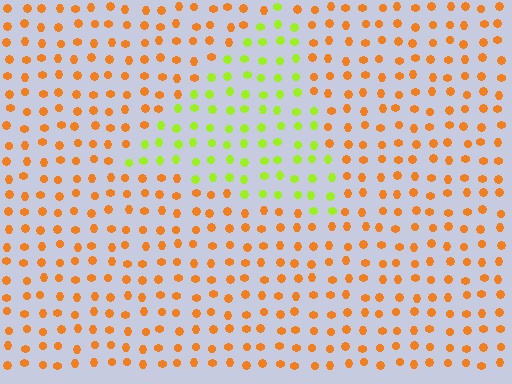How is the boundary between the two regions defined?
The boundary is defined purely by a slight shift in hue (about 58 degrees). Spacing, size, and orientation are identical on both sides.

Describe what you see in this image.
The image is filled with small orange elements in a uniform arrangement. A triangle-shaped region is visible where the elements are tinted to a slightly different hue, forming a subtle color boundary.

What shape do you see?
I see a triangle.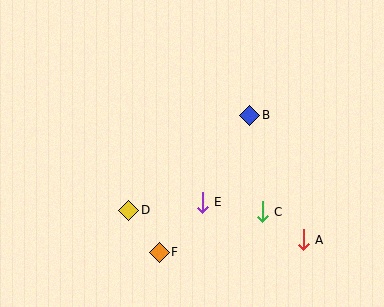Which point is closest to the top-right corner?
Point B is closest to the top-right corner.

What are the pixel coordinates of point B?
Point B is at (250, 115).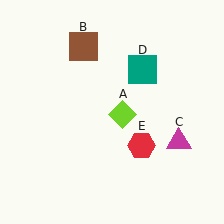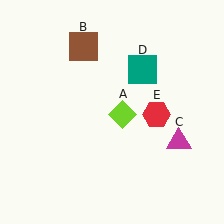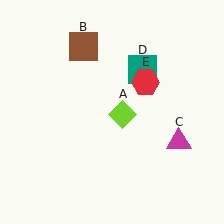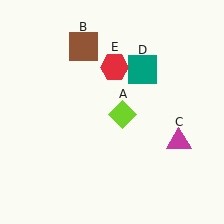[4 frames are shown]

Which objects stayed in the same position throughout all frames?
Lime diamond (object A) and brown square (object B) and magenta triangle (object C) and teal square (object D) remained stationary.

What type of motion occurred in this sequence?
The red hexagon (object E) rotated counterclockwise around the center of the scene.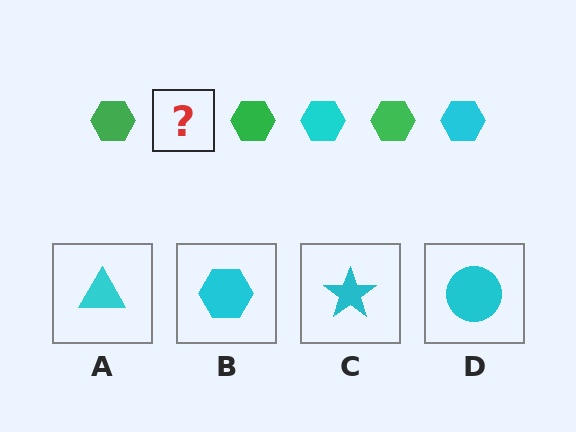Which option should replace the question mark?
Option B.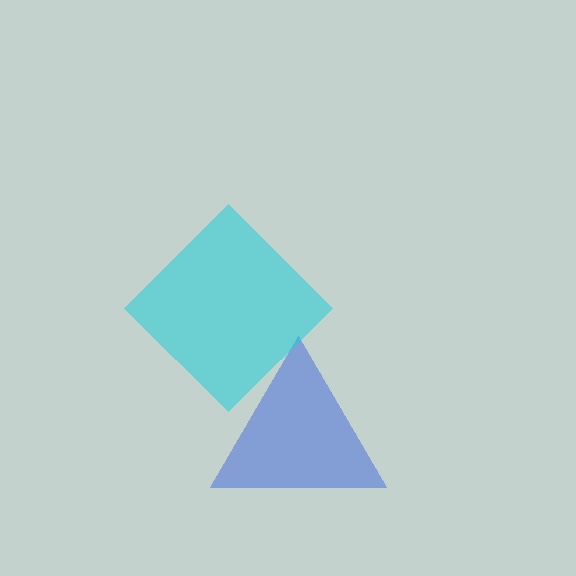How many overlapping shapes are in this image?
There are 2 overlapping shapes in the image.